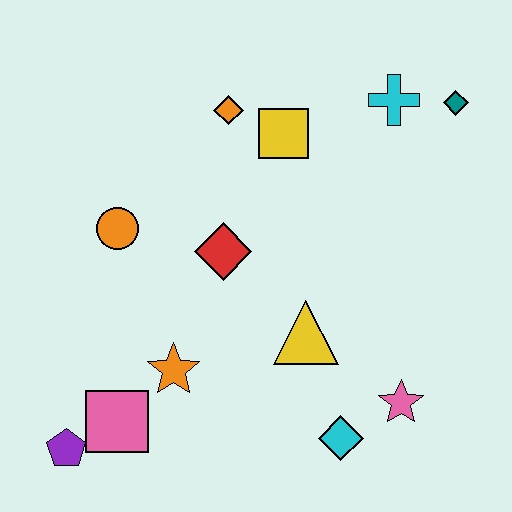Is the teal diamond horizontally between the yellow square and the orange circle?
No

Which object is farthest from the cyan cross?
The purple pentagon is farthest from the cyan cross.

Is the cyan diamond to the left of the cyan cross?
Yes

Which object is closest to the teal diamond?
The cyan cross is closest to the teal diamond.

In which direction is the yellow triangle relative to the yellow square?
The yellow triangle is below the yellow square.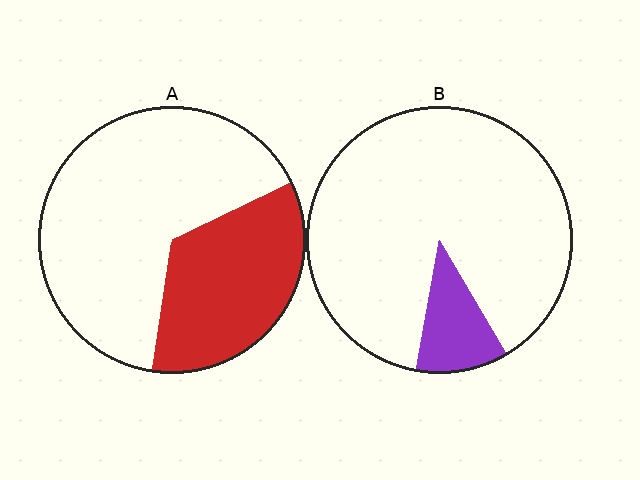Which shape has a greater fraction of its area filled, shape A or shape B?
Shape A.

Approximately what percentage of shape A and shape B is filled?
A is approximately 35% and B is approximately 10%.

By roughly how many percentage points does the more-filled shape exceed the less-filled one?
By roughly 25 percentage points (A over B).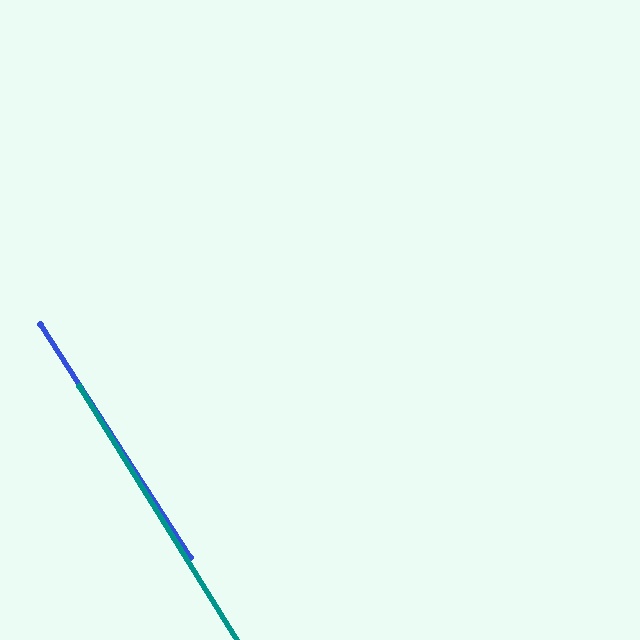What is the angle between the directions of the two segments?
Approximately 1 degree.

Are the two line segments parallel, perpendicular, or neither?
Parallel — their directions differ by only 1.0°.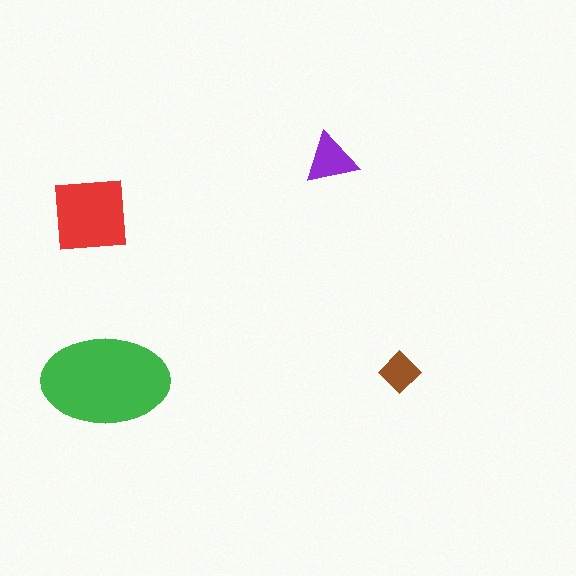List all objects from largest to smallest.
The green ellipse, the red square, the purple triangle, the brown diamond.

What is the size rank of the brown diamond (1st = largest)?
4th.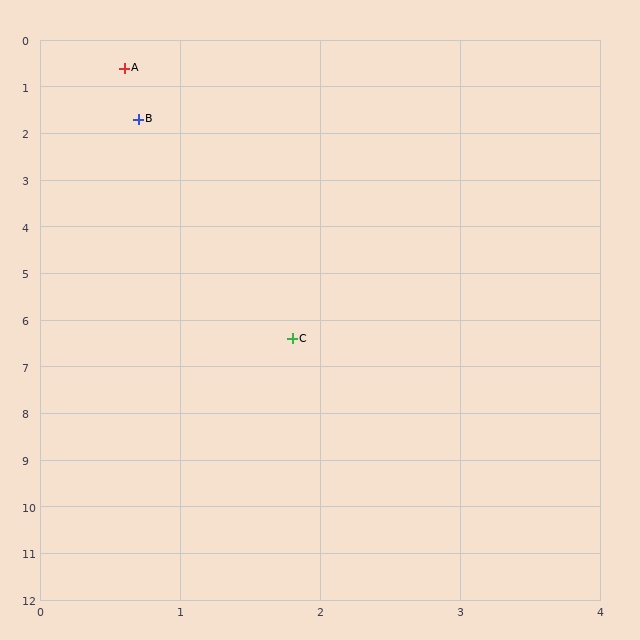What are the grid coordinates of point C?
Point C is at approximately (1.8, 6.4).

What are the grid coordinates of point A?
Point A is at approximately (0.6, 0.6).